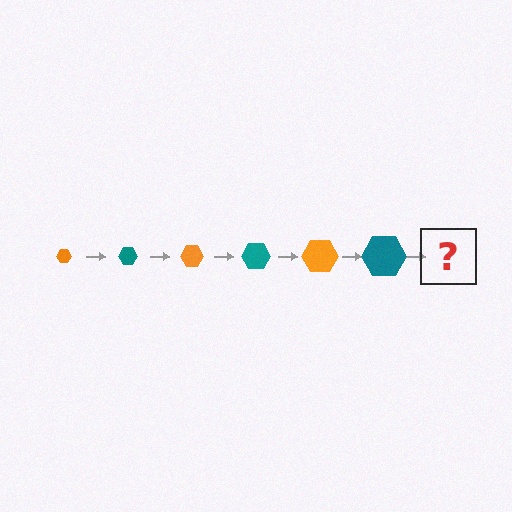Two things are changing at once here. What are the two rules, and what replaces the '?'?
The two rules are that the hexagon grows larger each step and the color cycles through orange and teal. The '?' should be an orange hexagon, larger than the previous one.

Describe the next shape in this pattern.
It should be an orange hexagon, larger than the previous one.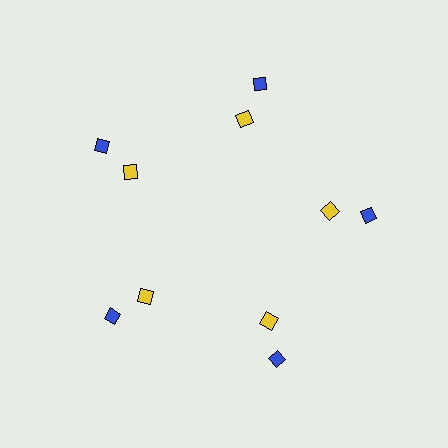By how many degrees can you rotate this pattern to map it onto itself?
The pattern maps onto itself every 72 degrees of rotation.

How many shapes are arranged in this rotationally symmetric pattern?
There are 10 shapes, arranged in 5 groups of 2.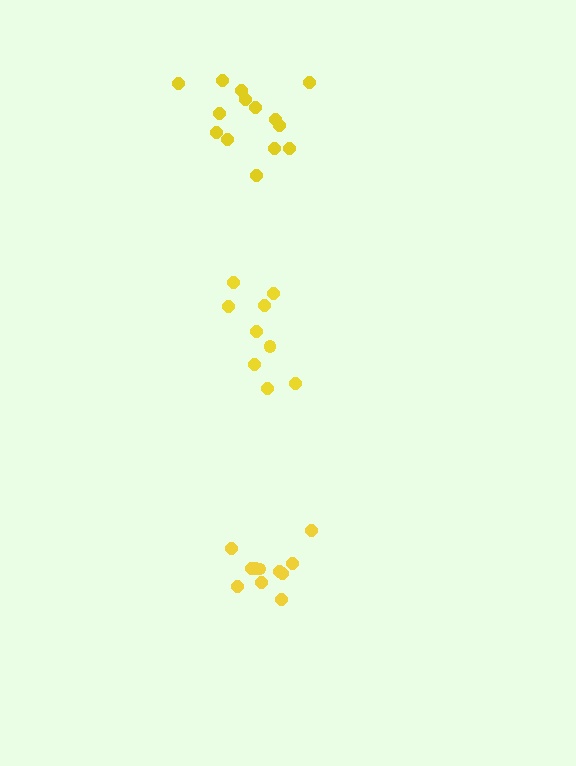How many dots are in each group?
Group 1: 11 dots, Group 2: 9 dots, Group 3: 14 dots (34 total).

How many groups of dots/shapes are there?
There are 3 groups.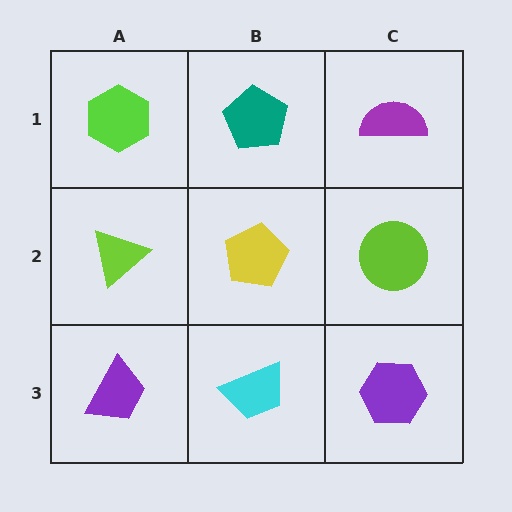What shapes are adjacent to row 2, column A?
A lime hexagon (row 1, column A), a purple trapezoid (row 3, column A), a yellow pentagon (row 2, column B).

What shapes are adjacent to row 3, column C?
A lime circle (row 2, column C), a cyan trapezoid (row 3, column B).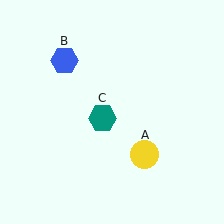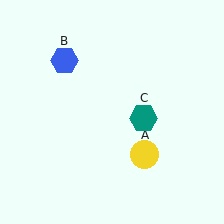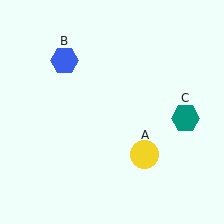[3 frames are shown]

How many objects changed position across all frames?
1 object changed position: teal hexagon (object C).